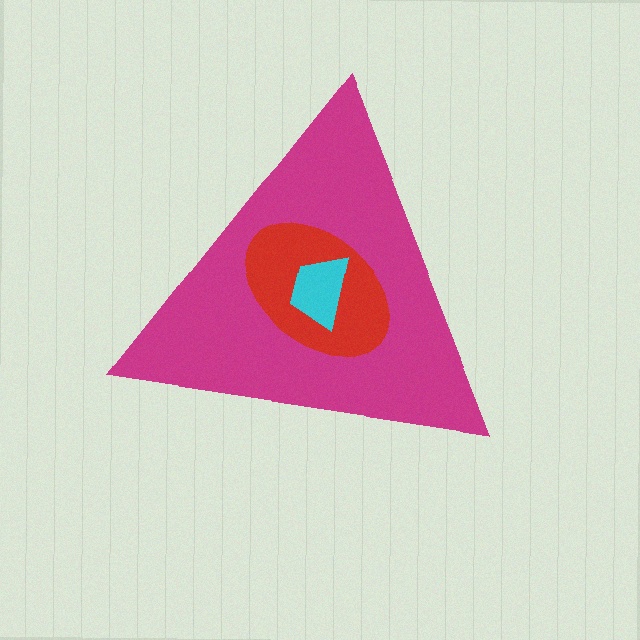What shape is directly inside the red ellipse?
The cyan trapezoid.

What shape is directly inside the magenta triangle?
The red ellipse.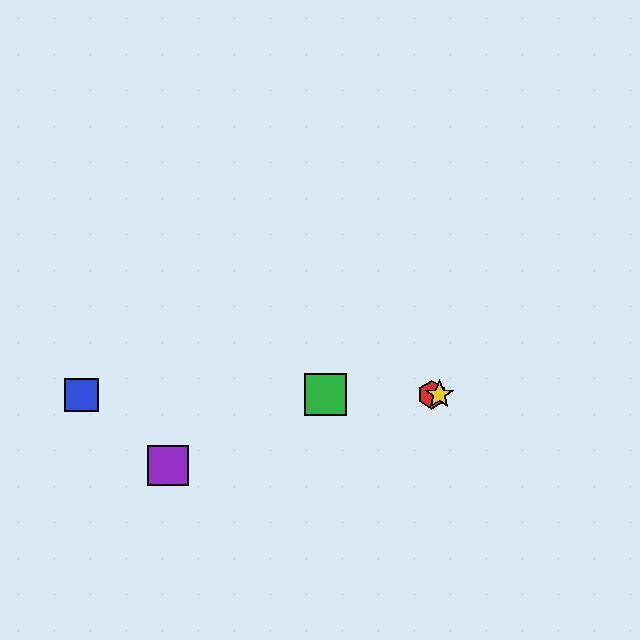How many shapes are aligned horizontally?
4 shapes (the red hexagon, the blue square, the green square, the yellow star) are aligned horizontally.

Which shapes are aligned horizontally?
The red hexagon, the blue square, the green square, the yellow star are aligned horizontally.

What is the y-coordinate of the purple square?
The purple square is at y≈466.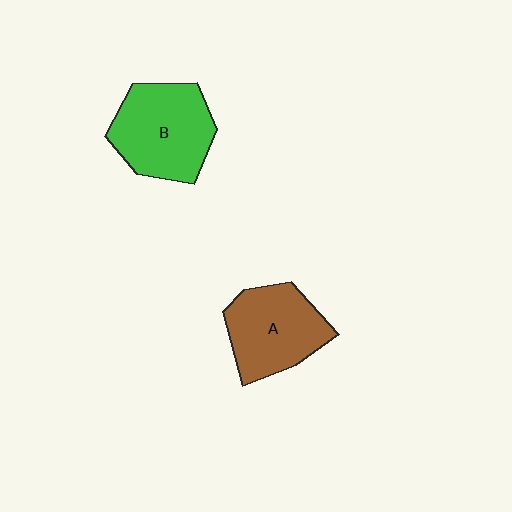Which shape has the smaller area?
Shape A (brown).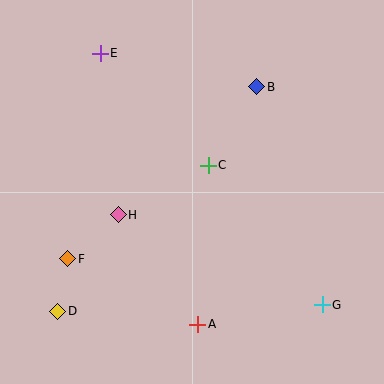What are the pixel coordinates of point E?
Point E is at (100, 53).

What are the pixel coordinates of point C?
Point C is at (208, 165).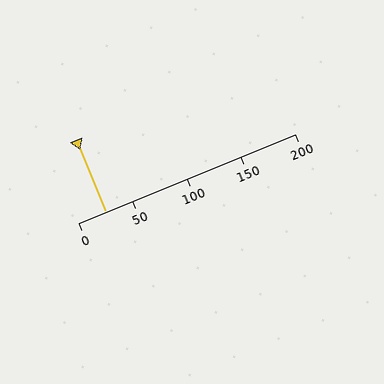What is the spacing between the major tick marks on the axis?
The major ticks are spaced 50 apart.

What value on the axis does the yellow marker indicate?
The marker indicates approximately 25.